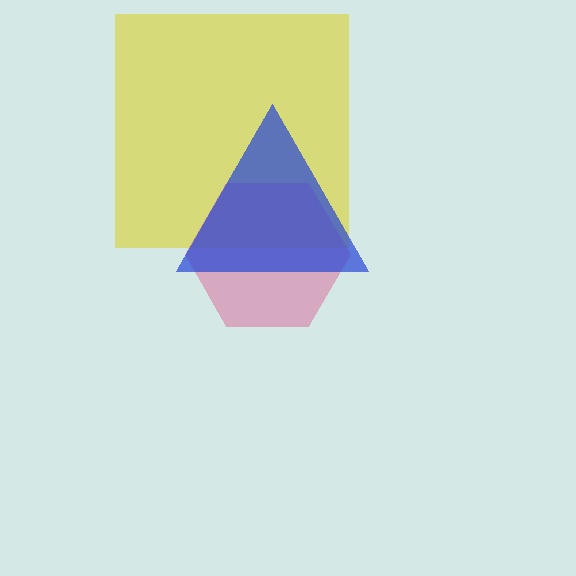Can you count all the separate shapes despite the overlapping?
Yes, there are 3 separate shapes.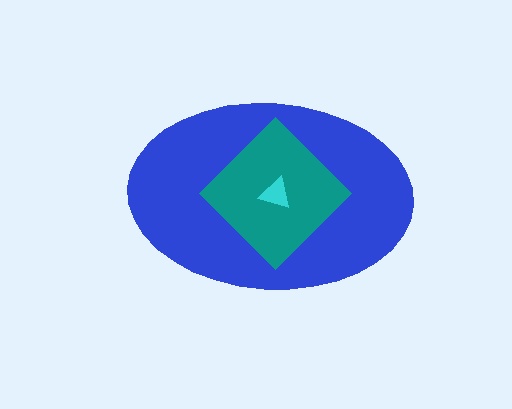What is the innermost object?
The cyan triangle.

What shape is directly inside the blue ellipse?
The teal diamond.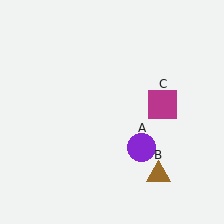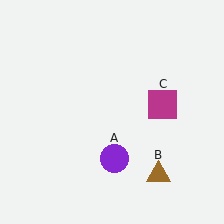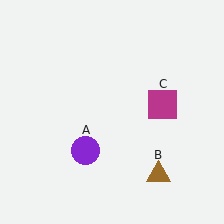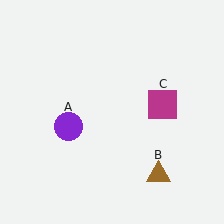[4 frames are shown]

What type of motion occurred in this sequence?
The purple circle (object A) rotated clockwise around the center of the scene.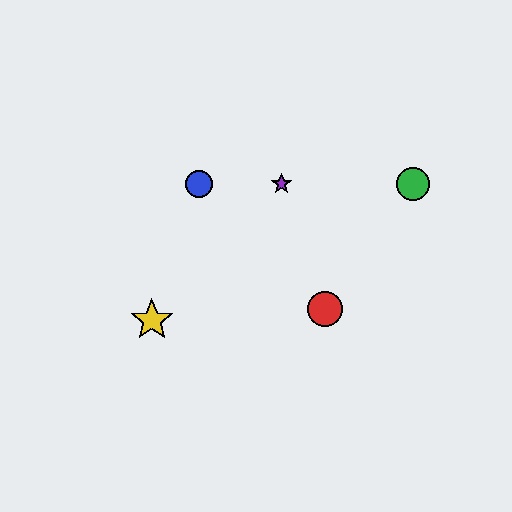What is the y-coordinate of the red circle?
The red circle is at y≈309.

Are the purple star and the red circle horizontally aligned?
No, the purple star is at y≈184 and the red circle is at y≈309.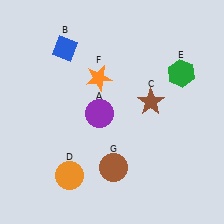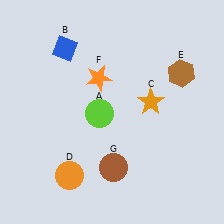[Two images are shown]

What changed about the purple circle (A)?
In Image 1, A is purple. In Image 2, it changed to lime.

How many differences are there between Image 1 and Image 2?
There are 3 differences between the two images.